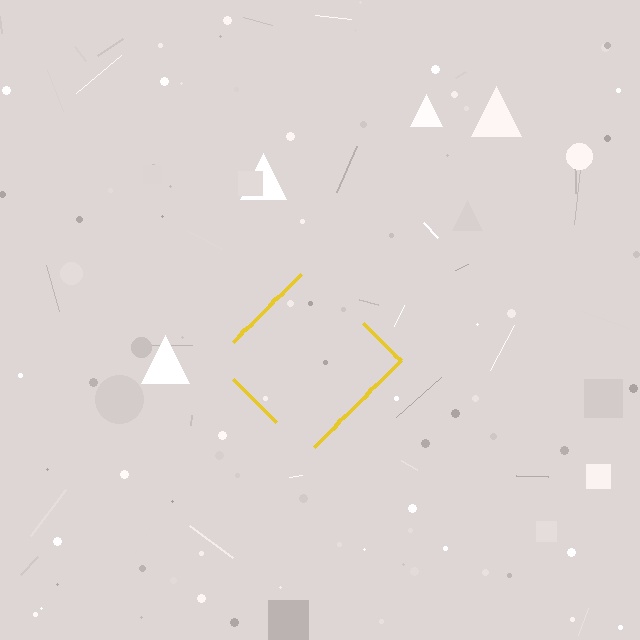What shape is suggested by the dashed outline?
The dashed outline suggests a diamond.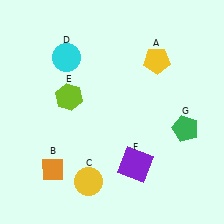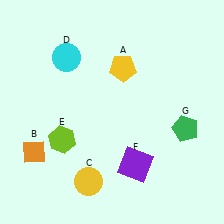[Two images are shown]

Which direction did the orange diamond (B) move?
The orange diamond (B) moved left.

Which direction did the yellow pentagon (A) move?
The yellow pentagon (A) moved left.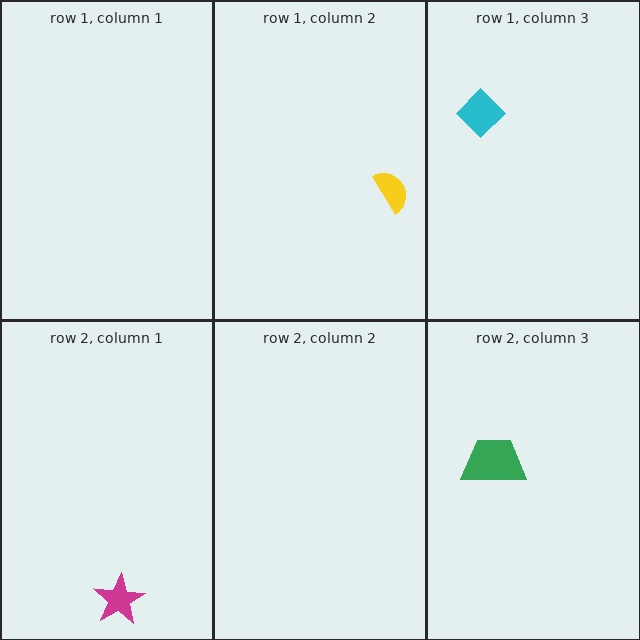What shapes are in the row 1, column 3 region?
The cyan diamond.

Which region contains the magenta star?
The row 2, column 1 region.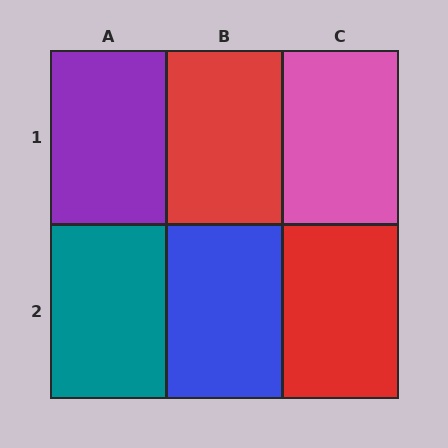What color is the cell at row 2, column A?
Teal.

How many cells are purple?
1 cell is purple.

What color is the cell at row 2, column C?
Red.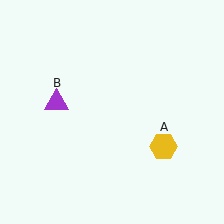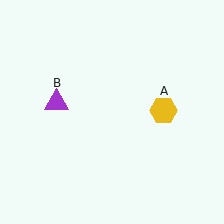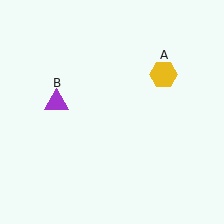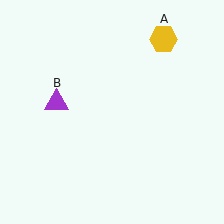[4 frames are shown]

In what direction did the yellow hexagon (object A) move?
The yellow hexagon (object A) moved up.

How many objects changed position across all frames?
1 object changed position: yellow hexagon (object A).